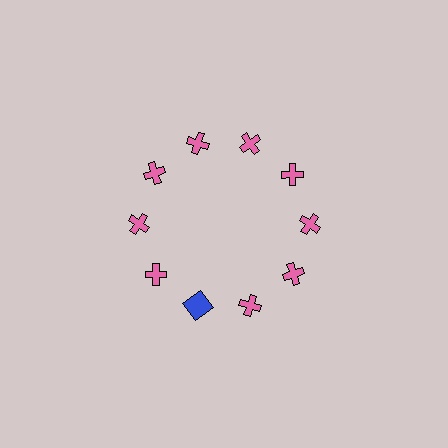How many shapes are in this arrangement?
There are 10 shapes arranged in a ring pattern.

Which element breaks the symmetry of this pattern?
The blue square at roughly the 7 o'clock position breaks the symmetry. All other shapes are pink crosses.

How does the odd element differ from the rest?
It differs in both color (blue instead of pink) and shape (square instead of cross).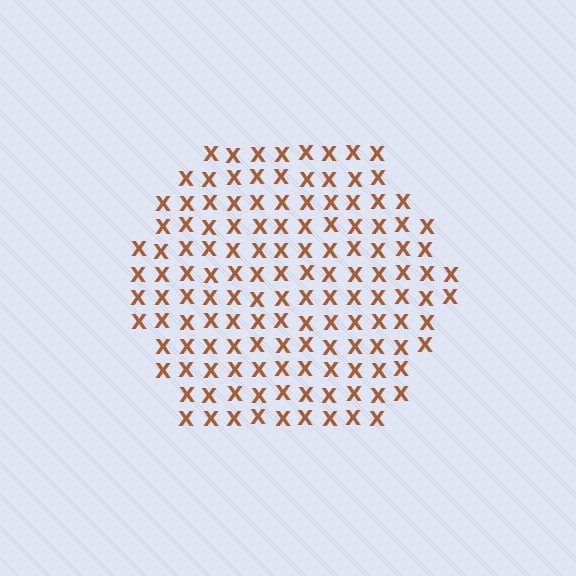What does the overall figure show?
The overall figure shows a hexagon.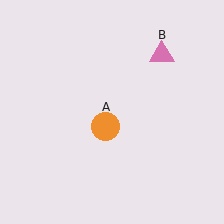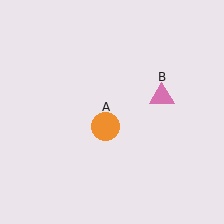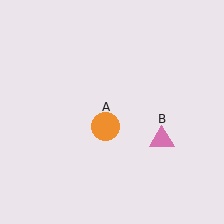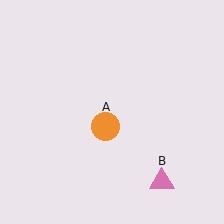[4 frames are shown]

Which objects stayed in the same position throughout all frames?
Orange circle (object A) remained stationary.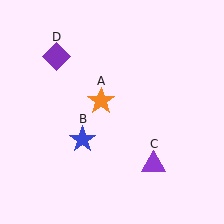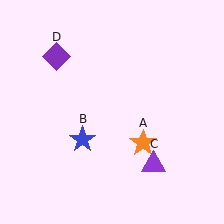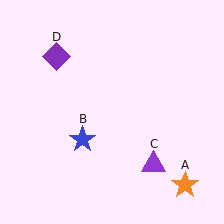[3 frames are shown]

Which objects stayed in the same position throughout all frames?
Blue star (object B) and purple triangle (object C) and purple diamond (object D) remained stationary.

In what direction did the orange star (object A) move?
The orange star (object A) moved down and to the right.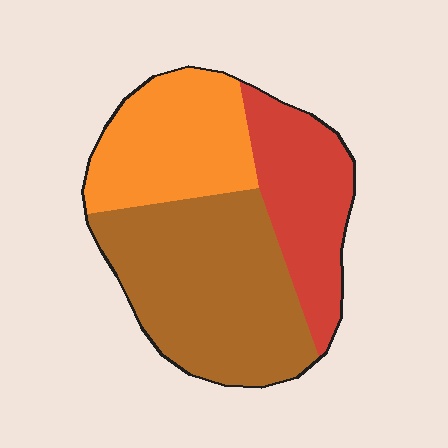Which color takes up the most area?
Brown, at roughly 45%.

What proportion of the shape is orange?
Orange takes up about one quarter (1/4) of the shape.